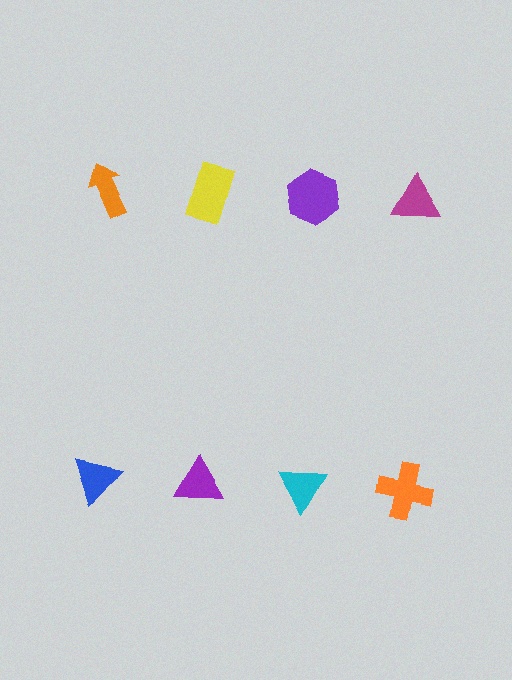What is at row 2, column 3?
A cyan triangle.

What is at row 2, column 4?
An orange cross.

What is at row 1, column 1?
An orange arrow.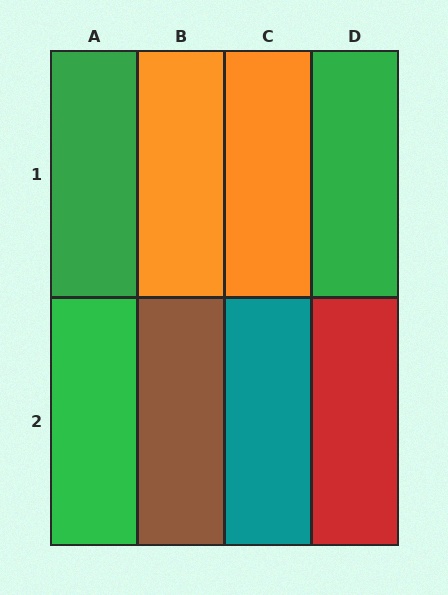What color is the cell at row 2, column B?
Brown.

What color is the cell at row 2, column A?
Green.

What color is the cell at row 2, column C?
Teal.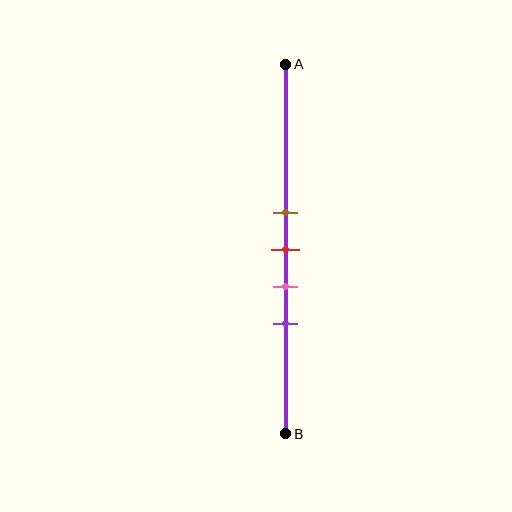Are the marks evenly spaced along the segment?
Yes, the marks are approximately evenly spaced.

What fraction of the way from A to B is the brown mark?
The brown mark is approximately 40% (0.4) of the way from A to B.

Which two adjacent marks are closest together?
The brown and red marks are the closest adjacent pair.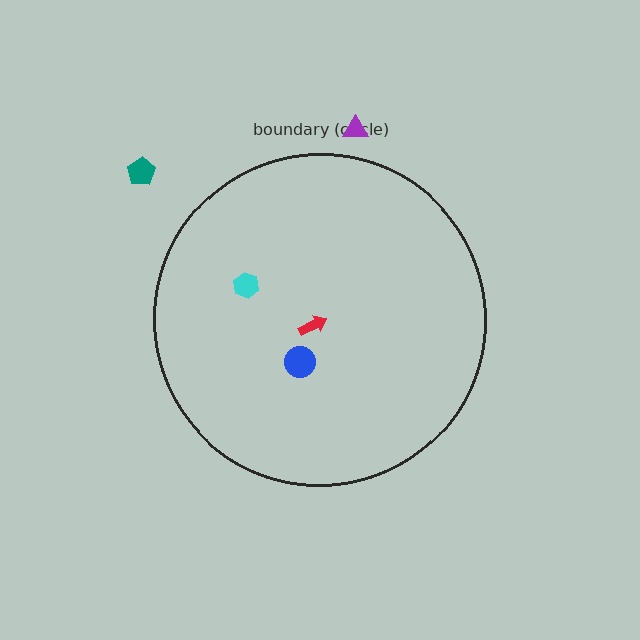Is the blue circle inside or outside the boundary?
Inside.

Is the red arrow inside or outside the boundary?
Inside.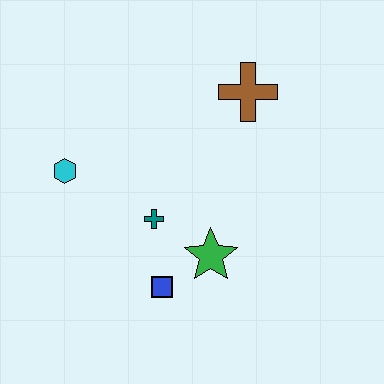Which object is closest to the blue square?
The green star is closest to the blue square.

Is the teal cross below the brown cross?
Yes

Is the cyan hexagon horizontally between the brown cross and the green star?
No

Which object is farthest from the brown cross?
The blue square is farthest from the brown cross.